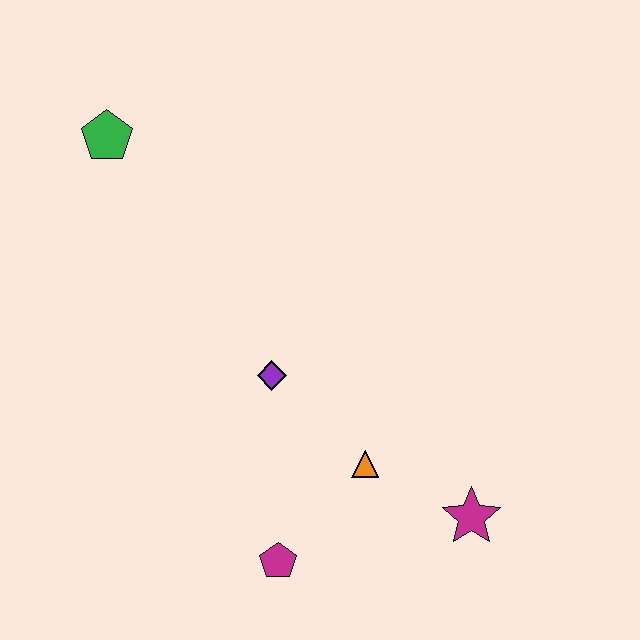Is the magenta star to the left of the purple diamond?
No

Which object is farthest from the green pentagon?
The magenta star is farthest from the green pentagon.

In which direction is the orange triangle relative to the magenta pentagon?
The orange triangle is above the magenta pentagon.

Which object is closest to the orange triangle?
The magenta star is closest to the orange triangle.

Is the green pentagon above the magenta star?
Yes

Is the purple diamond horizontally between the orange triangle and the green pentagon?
Yes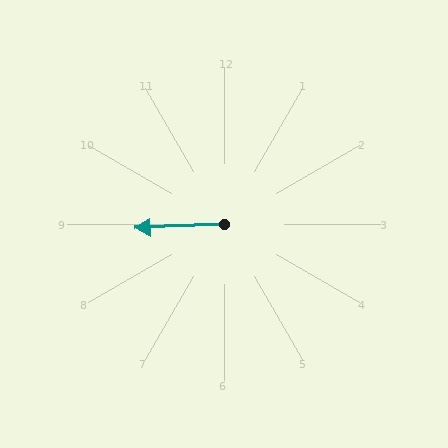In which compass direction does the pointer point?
West.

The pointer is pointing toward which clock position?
Roughly 9 o'clock.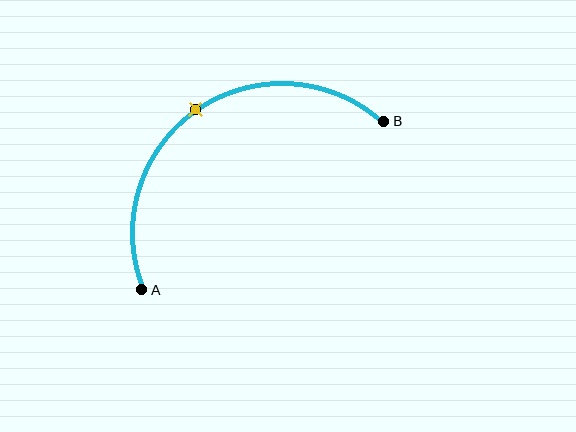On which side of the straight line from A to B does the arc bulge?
The arc bulges above and to the left of the straight line connecting A and B.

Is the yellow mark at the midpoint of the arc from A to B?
Yes. The yellow mark lies on the arc at equal arc-length from both A and B — it is the arc midpoint.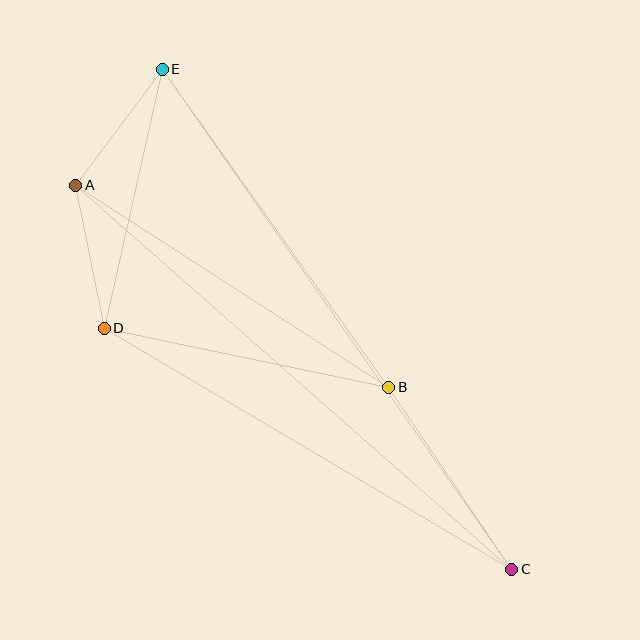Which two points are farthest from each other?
Points C and E are farthest from each other.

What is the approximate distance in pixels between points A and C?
The distance between A and C is approximately 581 pixels.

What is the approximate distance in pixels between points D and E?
The distance between D and E is approximately 266 pixels.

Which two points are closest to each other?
Points A and E are closest to each other.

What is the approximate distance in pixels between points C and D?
The distance between C and D is approximately 473 pixels.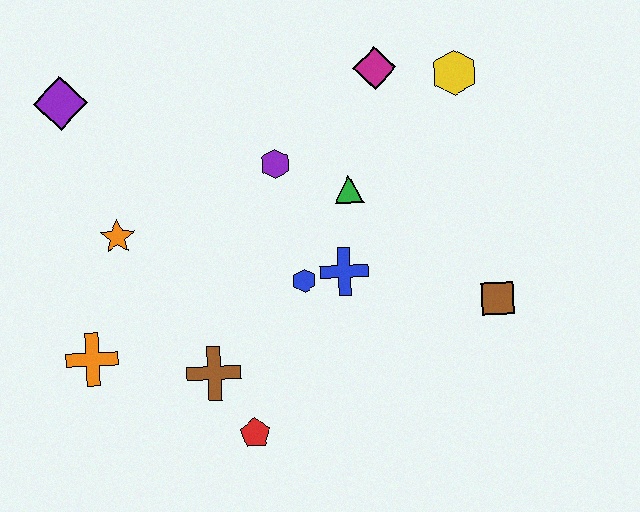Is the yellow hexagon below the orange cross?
No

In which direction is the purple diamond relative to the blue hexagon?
The purple diamond is to the left of the blue hexagon.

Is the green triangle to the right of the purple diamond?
Yes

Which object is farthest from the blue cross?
The purple diamond is farthest from the blue cross.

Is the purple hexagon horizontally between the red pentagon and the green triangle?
Yes